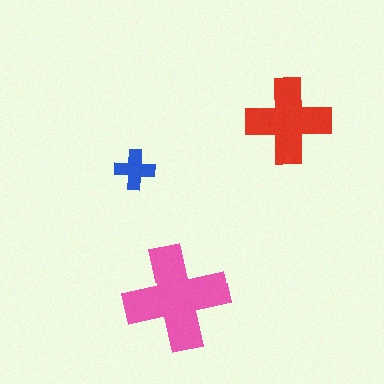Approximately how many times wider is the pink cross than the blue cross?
About 2.5 times wider.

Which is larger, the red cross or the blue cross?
The red one.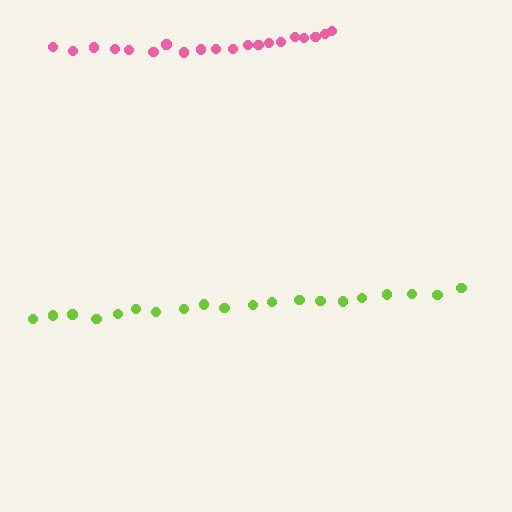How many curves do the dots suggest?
There are 2 distinct paths.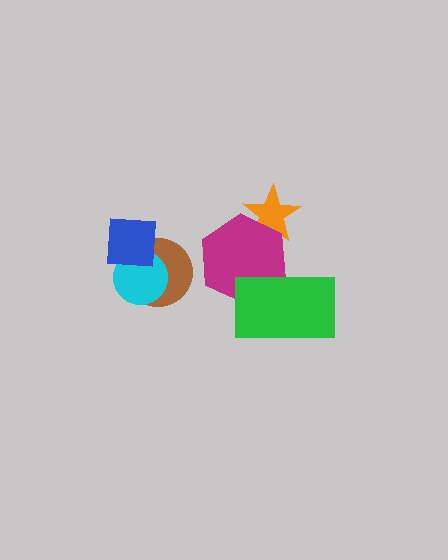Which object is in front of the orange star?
The magenta hexagon is in front of the orange star.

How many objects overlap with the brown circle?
2 objects overlap with the brown circle.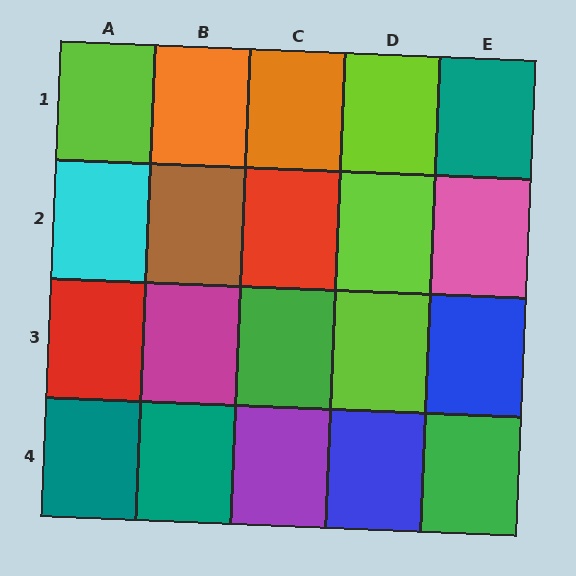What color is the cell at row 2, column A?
Cyan.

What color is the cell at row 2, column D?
Lime.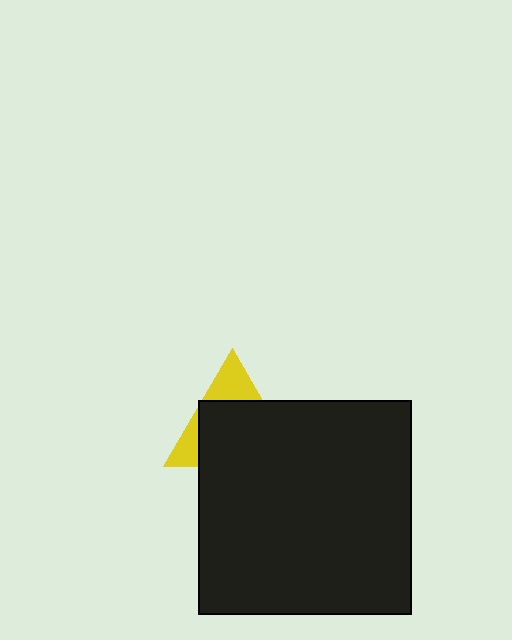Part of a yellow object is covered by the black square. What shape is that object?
It is a triangle.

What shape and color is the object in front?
The object in front is a black square.